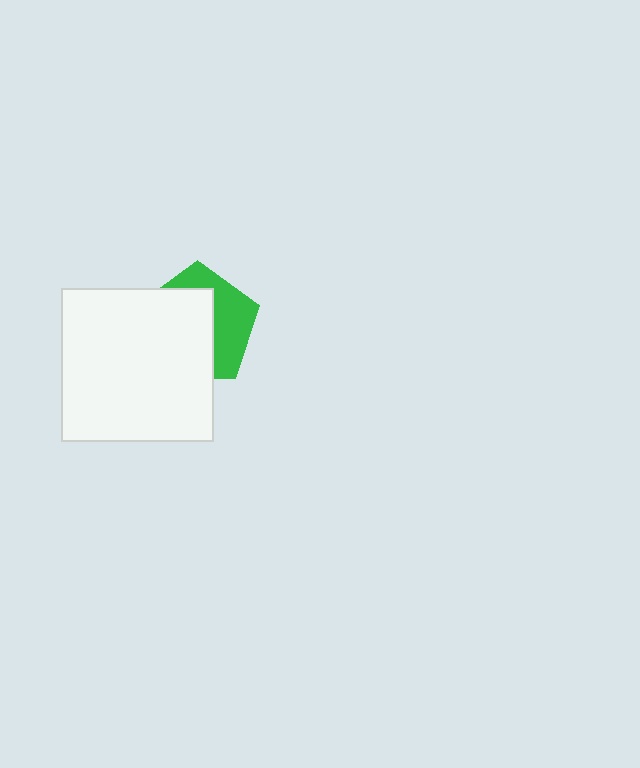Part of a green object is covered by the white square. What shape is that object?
It is a pentagon.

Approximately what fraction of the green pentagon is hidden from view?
Roughly 59% of the green pentagon is hidden behind the white square.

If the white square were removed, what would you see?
You would see the complete green pentagon.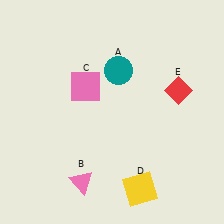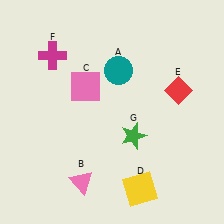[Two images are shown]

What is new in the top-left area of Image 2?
A magenta cross (F) was added in the top-left area of Image 2.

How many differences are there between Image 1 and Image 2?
There are 2 differences between the two images.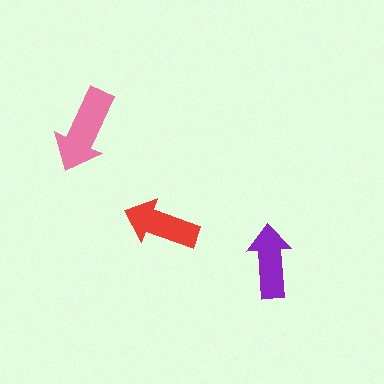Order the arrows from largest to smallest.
the pink one, the red one, the purple one.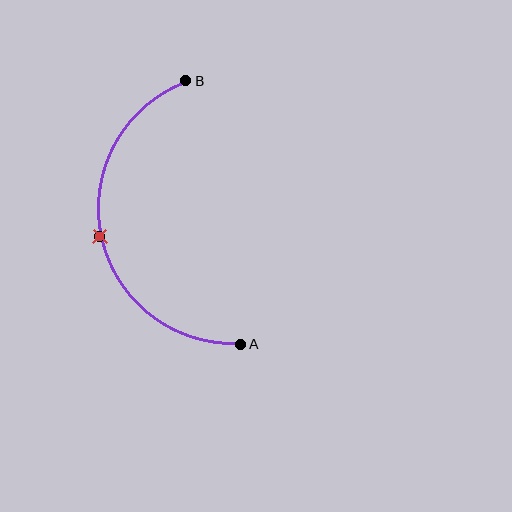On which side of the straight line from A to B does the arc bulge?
The arc bulges to the left of the straight line connecting A and B.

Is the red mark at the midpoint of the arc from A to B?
Yes. The red mark lies on the arc at equal arc-length from both A and B — it is the arc midpoint.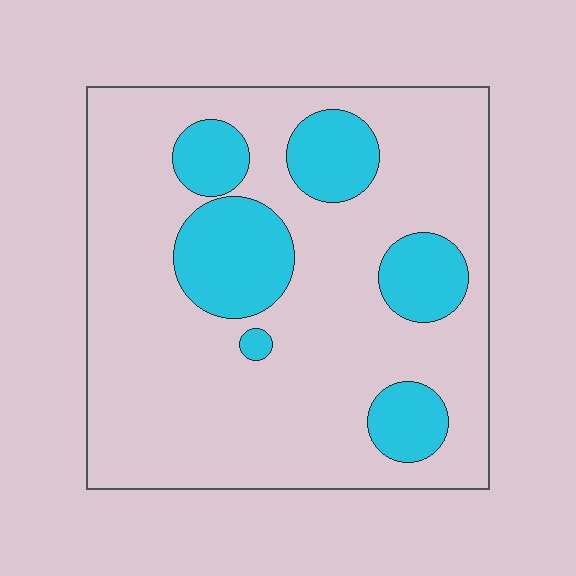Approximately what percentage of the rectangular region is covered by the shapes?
Approximately 20%.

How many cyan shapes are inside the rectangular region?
6.